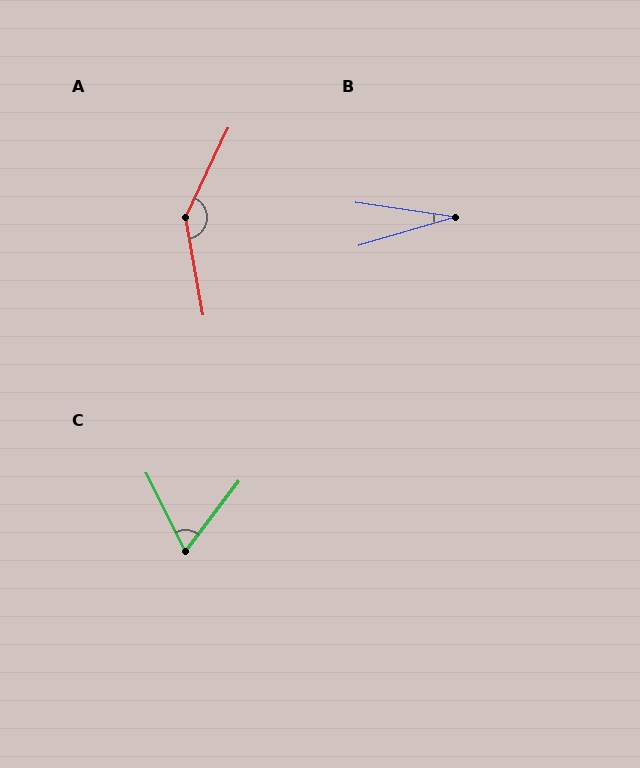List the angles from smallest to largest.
B (24°), C (64°), A (145°).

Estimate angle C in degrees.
Approximately 64 degrees.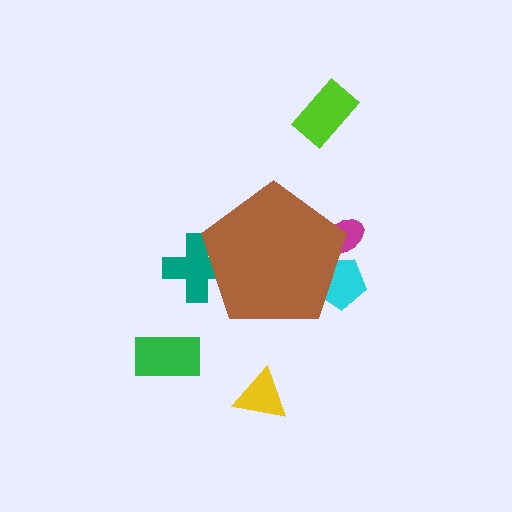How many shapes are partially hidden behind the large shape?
3 shapes are partially hidden.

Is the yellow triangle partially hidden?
No, the yellow triangle is fully visible.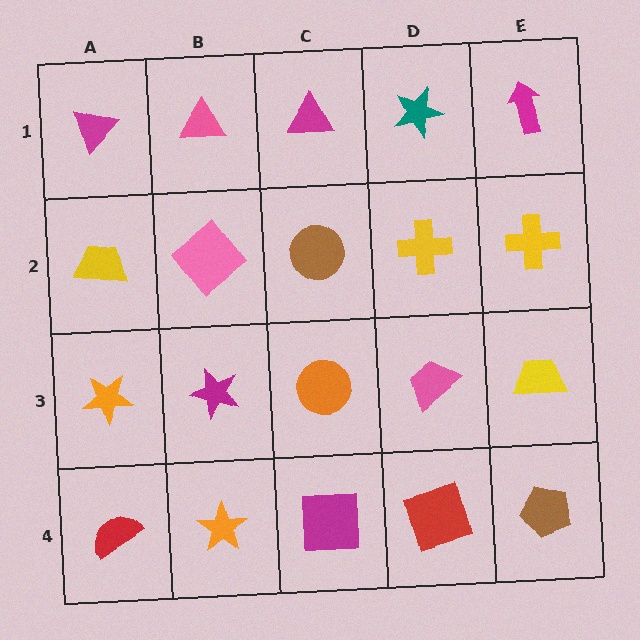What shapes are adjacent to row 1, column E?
A yellow cross (row 2, column E), a teal star (row 1, column D).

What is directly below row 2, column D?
A pink trapezoid.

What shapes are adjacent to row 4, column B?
A magenta star (row 3, column B), a red semicircle (row 4, column A), a magenta square (row 4, column C).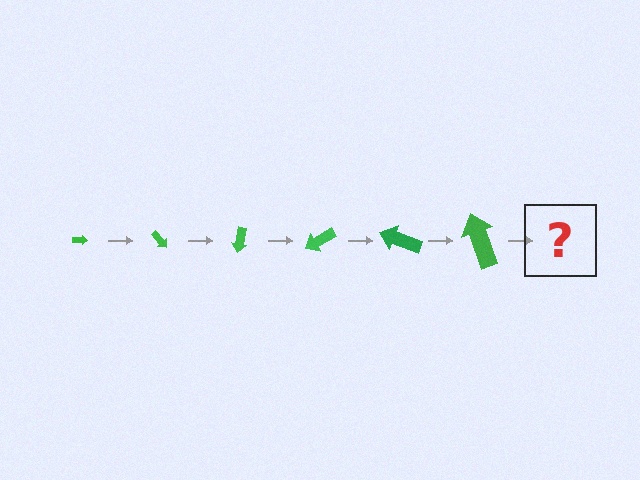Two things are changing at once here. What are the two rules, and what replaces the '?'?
The two rules are that the arrow grows larger each step and it rotates 50 degrees each step. The '?' should be an arrow, larger than the previous one and rotated 300 degrees from the start.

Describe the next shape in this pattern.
It should be an arrow, larger than the previous one and rotated 300 degrees from the start.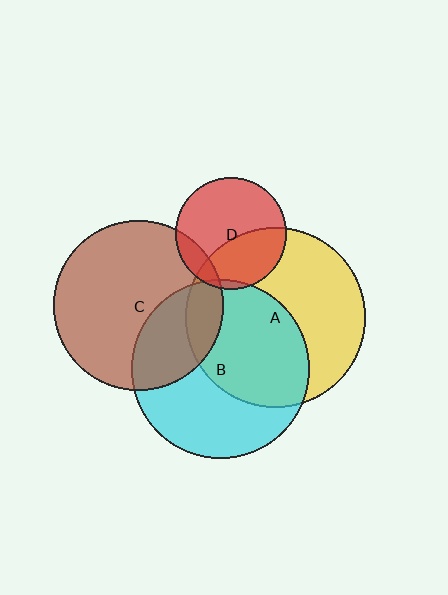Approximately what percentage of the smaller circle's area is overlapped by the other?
Approximately 5%.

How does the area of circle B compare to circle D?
Approximately 2.6 times.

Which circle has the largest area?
Circle A (yellow).